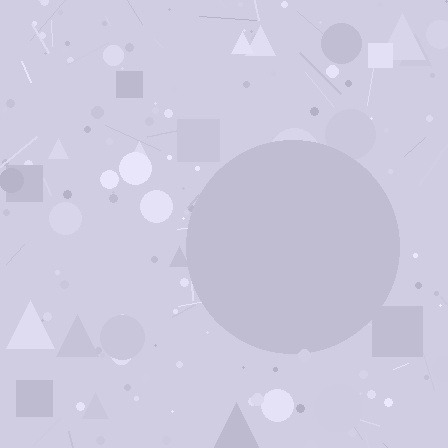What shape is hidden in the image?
A circle is hidden in the image.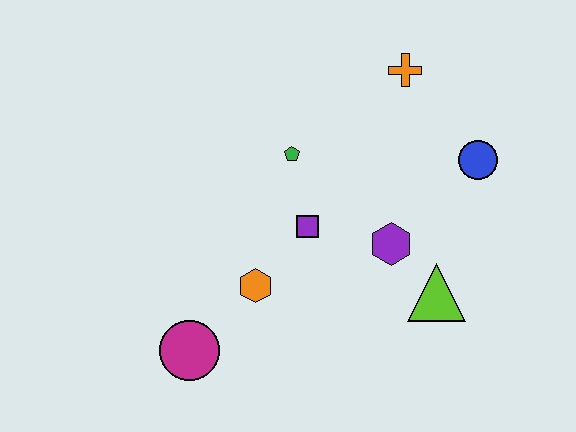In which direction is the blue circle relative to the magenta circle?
The blue circle is to the right of the magenta circle.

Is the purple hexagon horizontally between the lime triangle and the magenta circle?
Yes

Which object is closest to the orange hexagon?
The purple square is closest to the orange hexagon.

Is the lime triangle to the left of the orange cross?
No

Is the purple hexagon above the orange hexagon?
Yes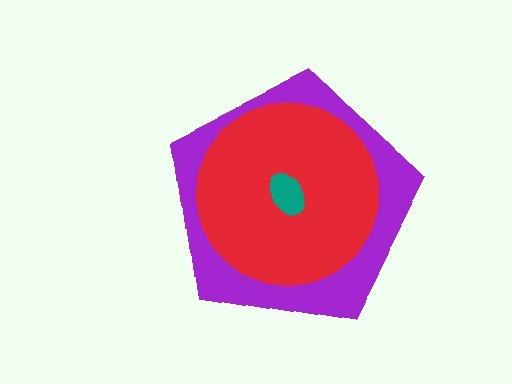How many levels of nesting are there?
3.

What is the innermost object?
The teal ellipse.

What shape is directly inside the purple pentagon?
The red circle.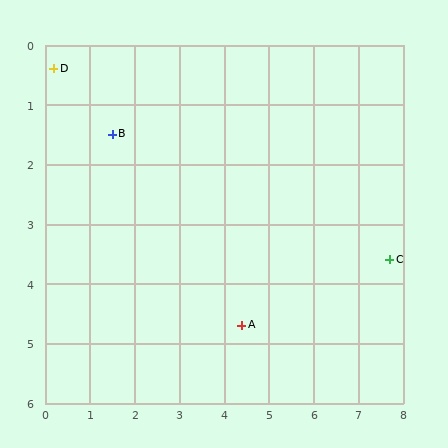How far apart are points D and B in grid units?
Points D and B are about 1.7 grid units apart.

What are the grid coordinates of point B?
Point B is at approximately (1.5, 1.5).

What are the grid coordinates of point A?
Point A is at approximately (4.4, 4.7).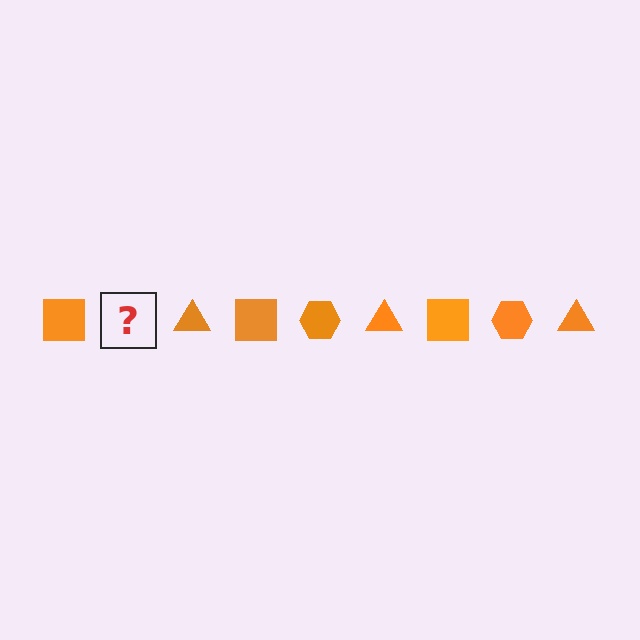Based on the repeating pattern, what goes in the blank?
The blank should be an orange hexagon.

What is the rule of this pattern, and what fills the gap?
The rule is that the pattern cycles through square, hexagon, triangle shapes in orange. The gap should be filled with an orange hexagon.